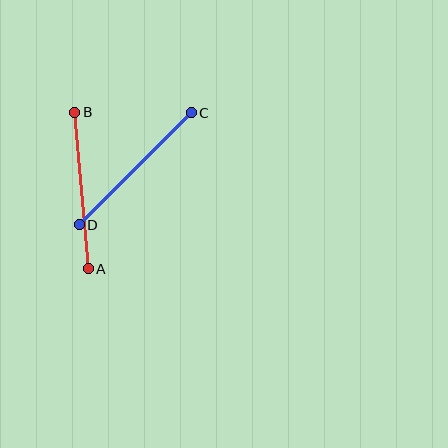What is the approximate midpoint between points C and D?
The midpoint is at approximately (135, 169) pixels.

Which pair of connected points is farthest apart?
Points C and D are farthest apart.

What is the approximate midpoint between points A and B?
The midpoint is at approximately (81, 190) pixels.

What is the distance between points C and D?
The distance is approximately 158 pixels.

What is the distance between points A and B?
The distance is approximately 157 pixels.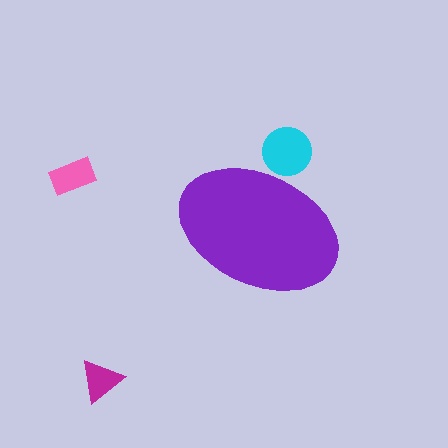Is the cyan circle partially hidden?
Yes, the cyan circle is partially hidden behind the purple ellipse.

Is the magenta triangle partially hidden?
No, the magenta triangle is fully visible.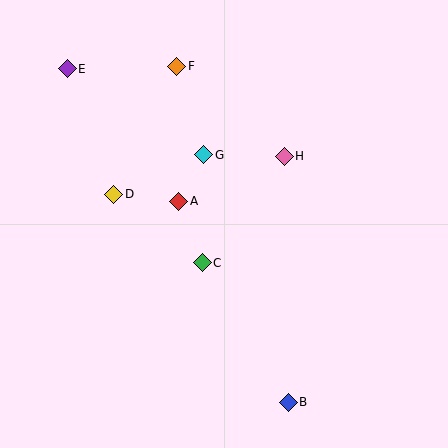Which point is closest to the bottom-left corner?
Point C is closest to the bottom-left corner.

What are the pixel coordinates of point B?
Point B is at (288, 402).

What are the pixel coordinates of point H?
Point H is at (284, 156).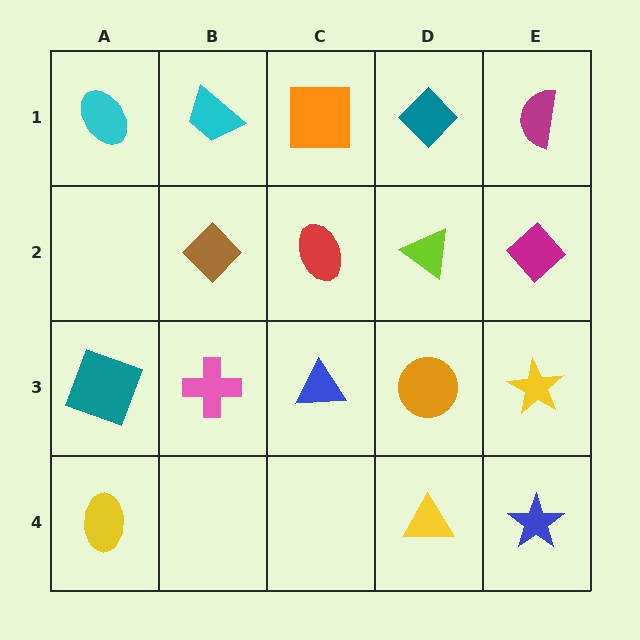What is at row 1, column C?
An orange square.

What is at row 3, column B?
A pink cross.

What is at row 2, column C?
A red ellipse.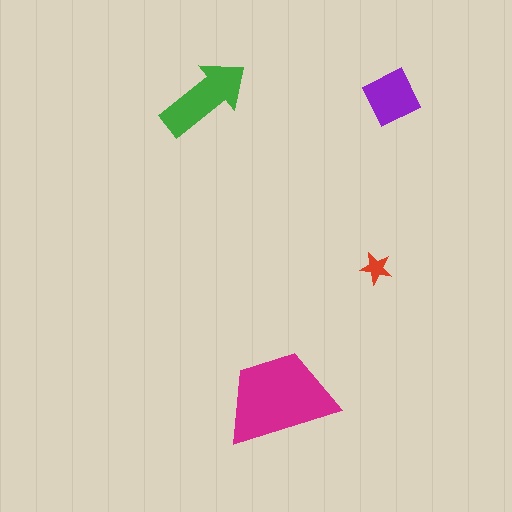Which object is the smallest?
The red star.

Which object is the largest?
The magenta trapezoid.